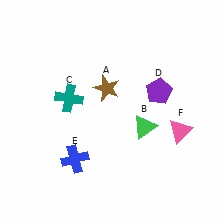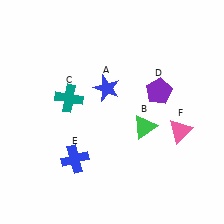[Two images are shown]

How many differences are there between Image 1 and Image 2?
There is 1 difference between the two images.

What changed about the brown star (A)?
In Image 1, A is brown. In Image 2, it changed to blue.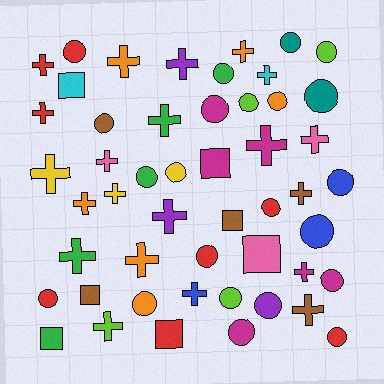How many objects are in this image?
There are 50 objects.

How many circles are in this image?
There are 22 circles.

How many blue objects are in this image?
There are 3 blue objects.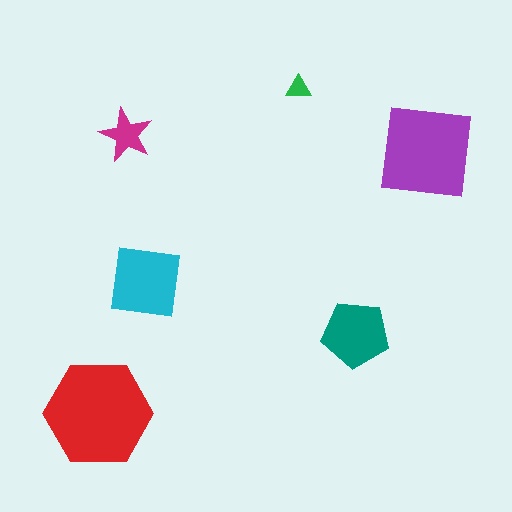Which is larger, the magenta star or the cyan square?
The cyan square.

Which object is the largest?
The red hexagon.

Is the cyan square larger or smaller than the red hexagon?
Smaller.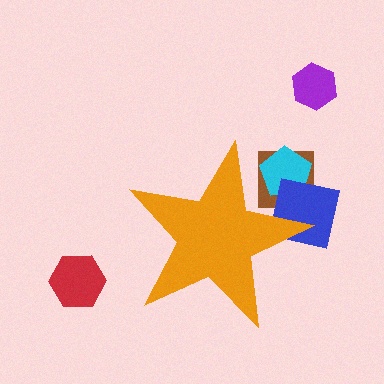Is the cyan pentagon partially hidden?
Yes, the cyan pentagon is partially hidden behind the orange star.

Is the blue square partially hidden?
Yes, the blue square is partially hidden behind the orange star.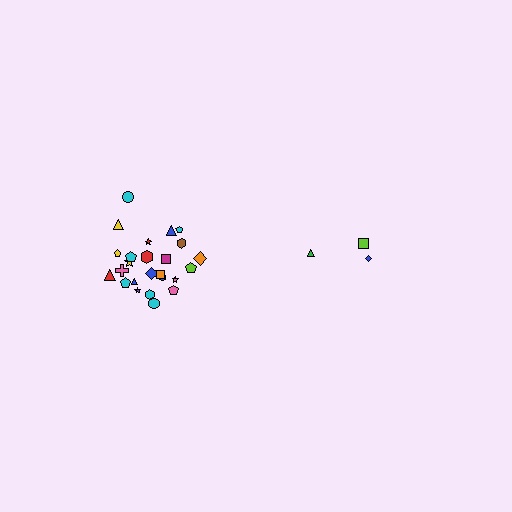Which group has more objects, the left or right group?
The left group.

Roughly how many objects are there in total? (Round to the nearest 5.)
Roughly 30 objects in total.